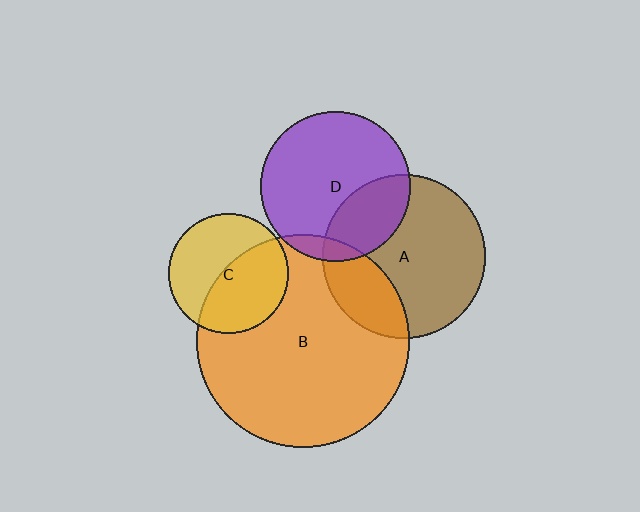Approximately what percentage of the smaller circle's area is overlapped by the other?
Approximately 25%.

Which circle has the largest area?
Circle B (orange).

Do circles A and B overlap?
Yes.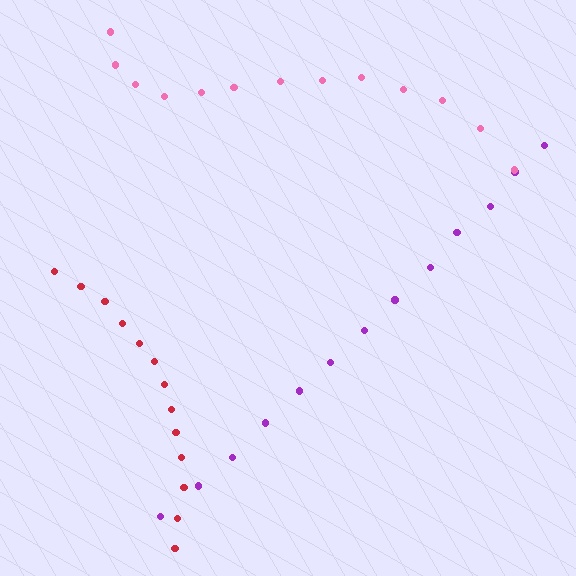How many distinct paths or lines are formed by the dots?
There are 3 distinct paths.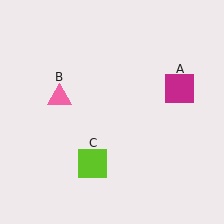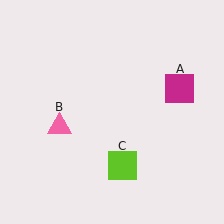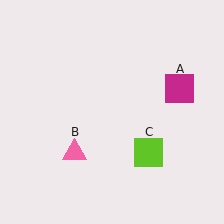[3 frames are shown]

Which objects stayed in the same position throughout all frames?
Magenta square (object A) remained stationary.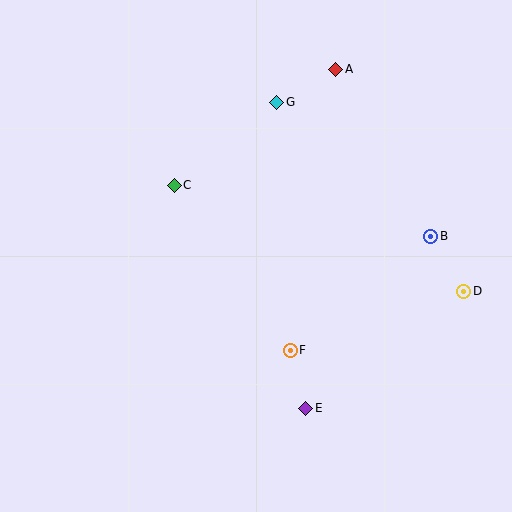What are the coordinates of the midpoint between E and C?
The midpoint between E and C is at (240, 297).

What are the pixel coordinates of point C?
Point C is at (174, 185).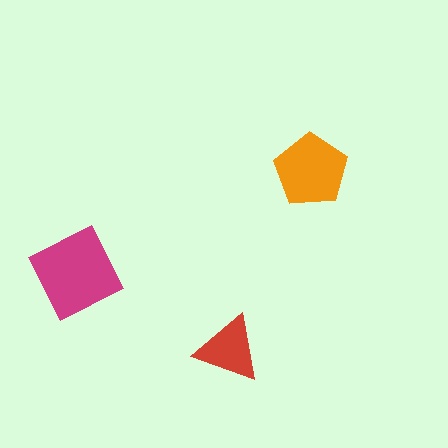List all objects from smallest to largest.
The red triangle, the orange pentagon, the magenta diamond.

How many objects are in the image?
There are 3 objects in the image.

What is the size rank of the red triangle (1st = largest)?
3rd.